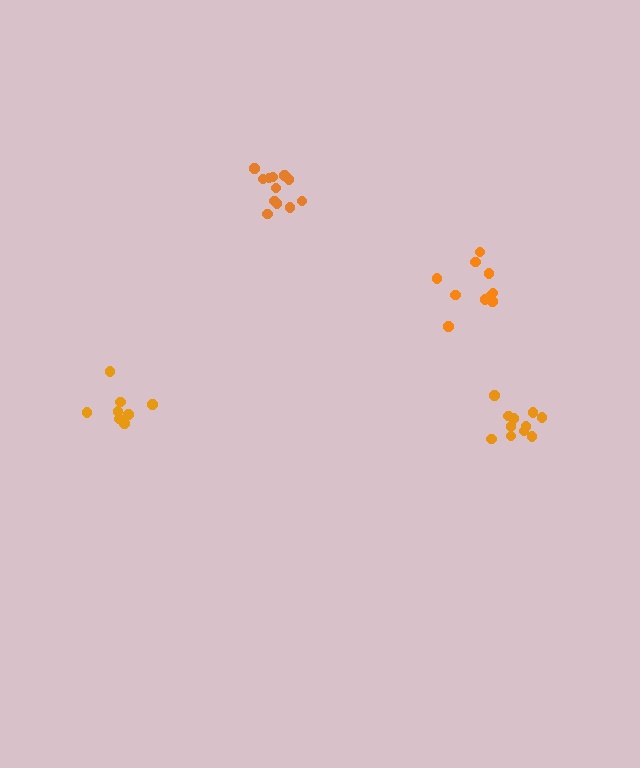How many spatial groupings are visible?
There are 4 spatial groupings.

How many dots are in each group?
Group 1: 12 dots, Group 2: 11 dots, Group 3: 8 dots, Group 4: 10 dots (41 total).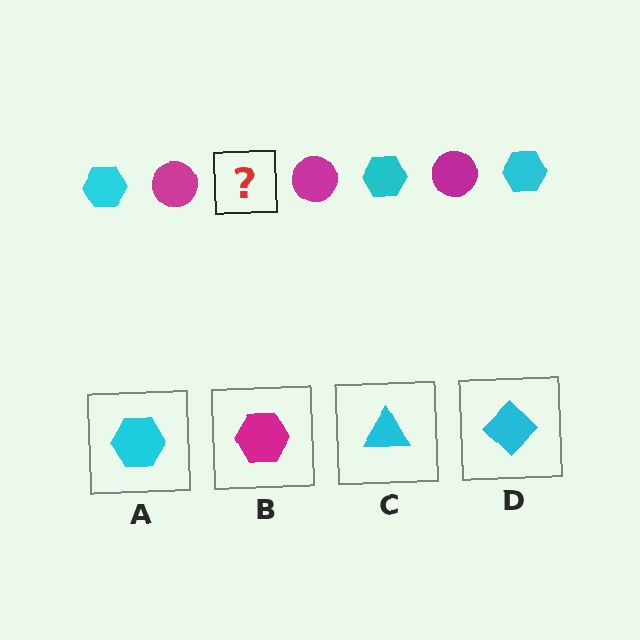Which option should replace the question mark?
Option A.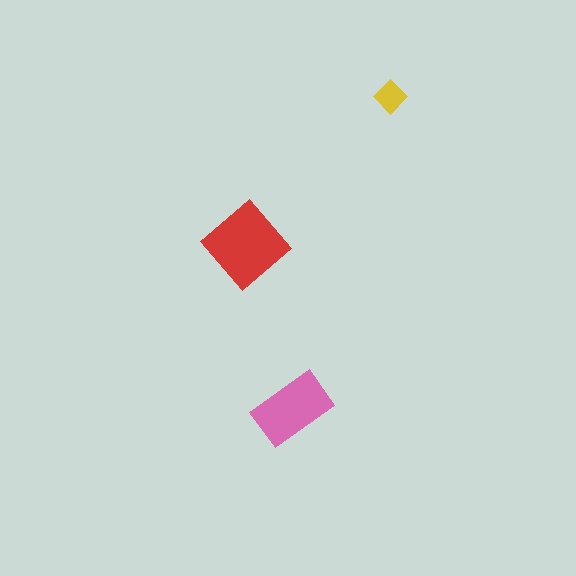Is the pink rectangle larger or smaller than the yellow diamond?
Larger.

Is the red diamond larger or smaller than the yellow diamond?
Larger.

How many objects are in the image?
There are 3 objects in the image.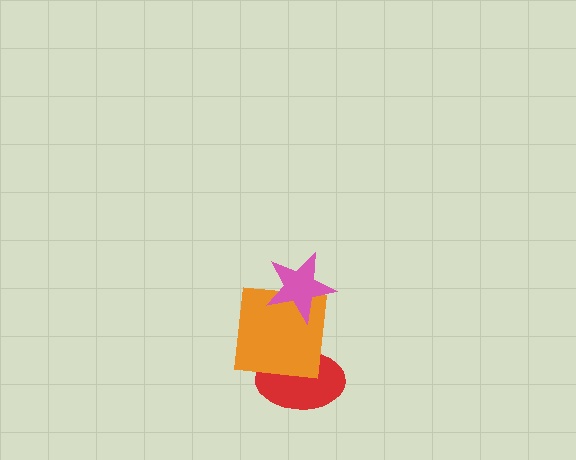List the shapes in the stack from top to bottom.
From top to bottom: the pink star, the orange square, the red ellipse.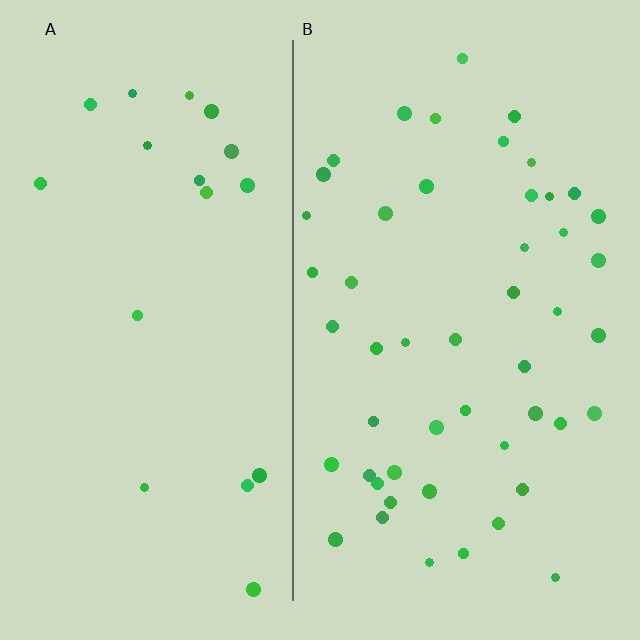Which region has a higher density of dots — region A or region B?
B (the right).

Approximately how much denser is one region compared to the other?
Approximately 2.6× — region B over region A.